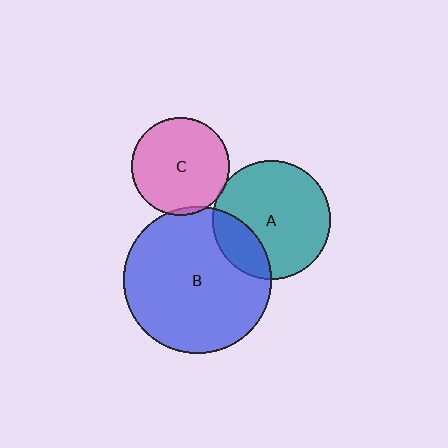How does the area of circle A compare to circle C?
Approximately 1.5 times.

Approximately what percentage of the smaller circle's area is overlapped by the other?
Approximately 5%.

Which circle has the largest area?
Circle B (blue).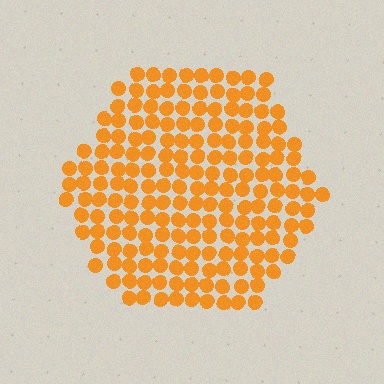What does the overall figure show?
The overall figure shows a hexagon.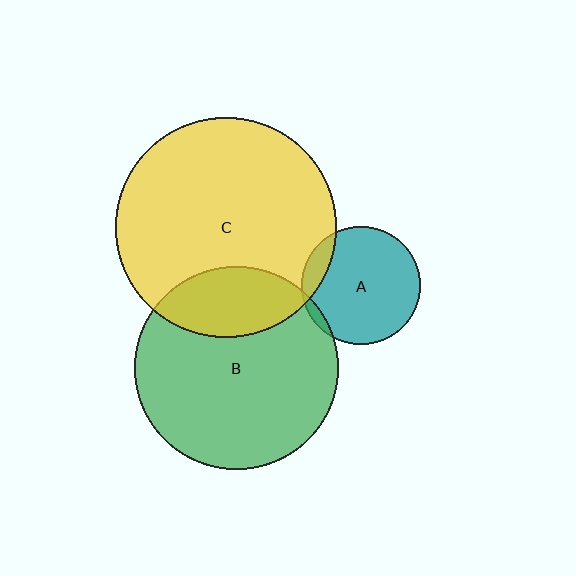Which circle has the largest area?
Circle C (yellow).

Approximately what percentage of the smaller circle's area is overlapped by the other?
Approximately 5%.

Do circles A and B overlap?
Yes.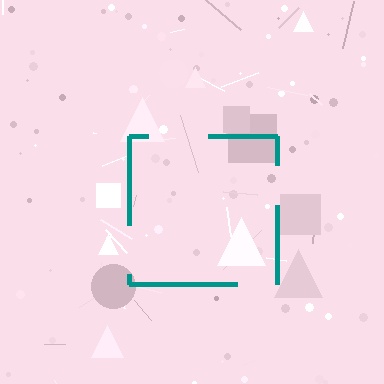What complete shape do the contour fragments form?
The contour fragments form a square.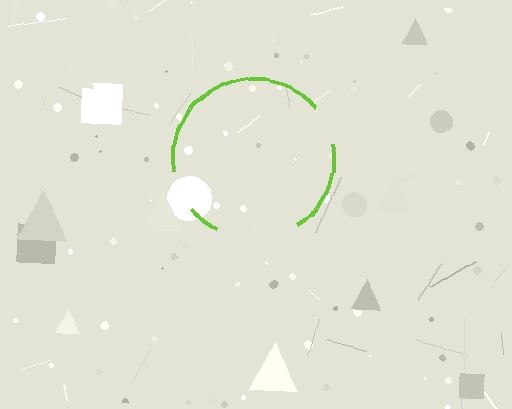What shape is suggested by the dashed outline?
The dashed outline suggests a circle.